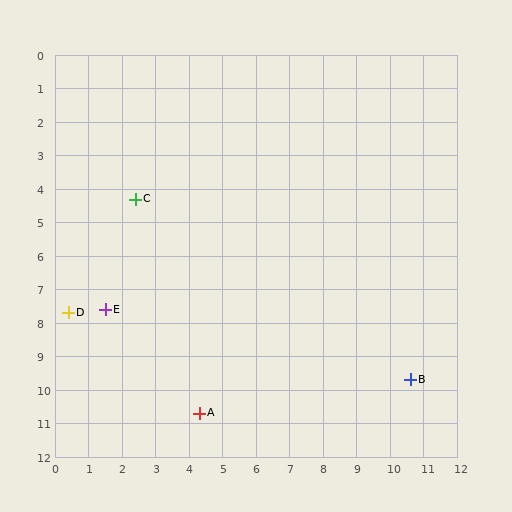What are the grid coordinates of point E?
Point E is at approximately (1.5, 7.6).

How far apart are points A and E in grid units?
Points A and E are about 4.2 grid units apart.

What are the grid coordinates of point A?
Point A is at approximately (4.3, 10.7).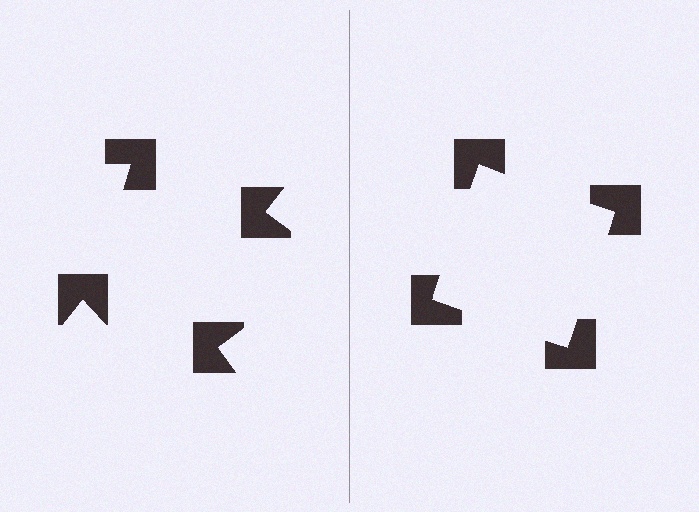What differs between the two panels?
The notched squares are positioned identically on both sides; only the wedge orientations differ. On the right they align to a square; on the left they are misaligned.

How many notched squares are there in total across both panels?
8 — 4 on each side.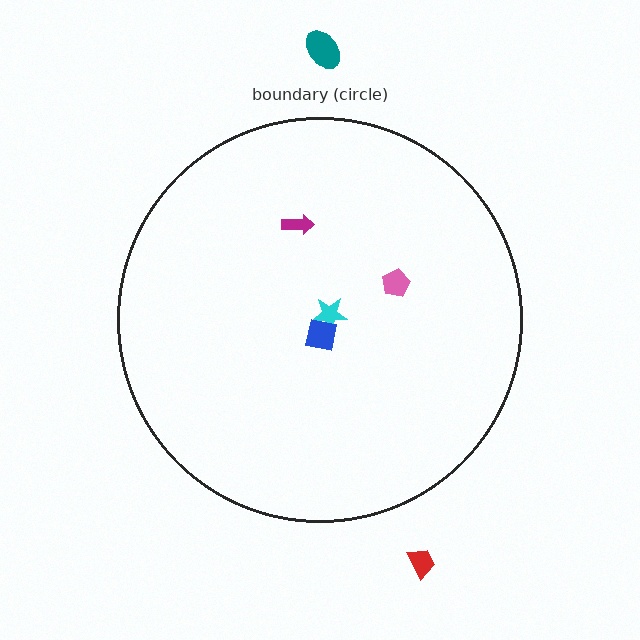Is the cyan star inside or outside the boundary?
Inside.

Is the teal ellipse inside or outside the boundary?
Outside.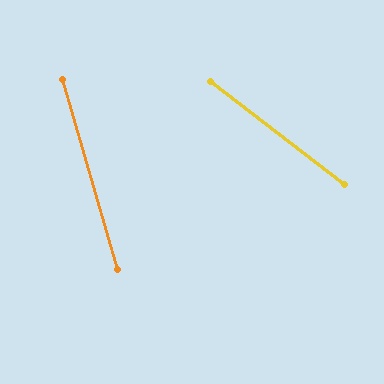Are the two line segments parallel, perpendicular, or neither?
Neither parallel nor perpendicular — they differ by about 36°.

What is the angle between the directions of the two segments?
Approximately 36 degrees.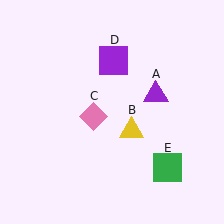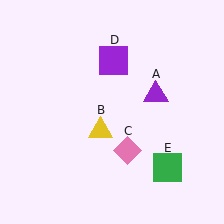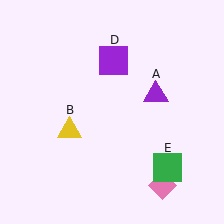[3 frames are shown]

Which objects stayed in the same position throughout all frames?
Purple triangle (object A) and purple square (object D) and green square (object E) remained stationary.